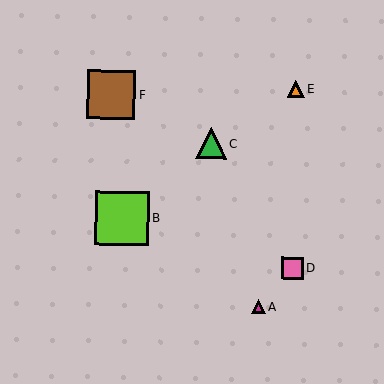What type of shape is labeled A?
Shape A is a magenta triangle.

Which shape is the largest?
The lime square (labeled B) is the largest.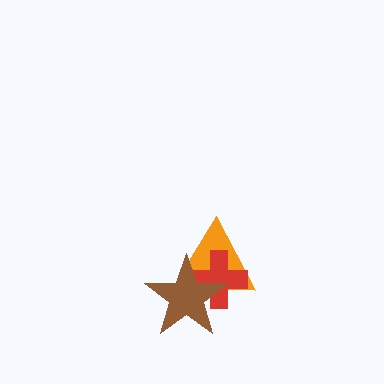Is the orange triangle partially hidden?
Yes, it is partially covered by another shape.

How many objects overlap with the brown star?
2 objects overlap with the brown star.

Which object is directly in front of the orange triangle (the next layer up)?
The red cross is directly in front of the orange triangle.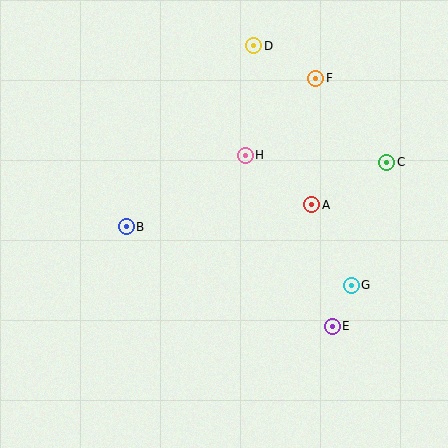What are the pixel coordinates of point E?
Point E is at (332, 326).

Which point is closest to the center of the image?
Point H at (245, 155) is closest to the center.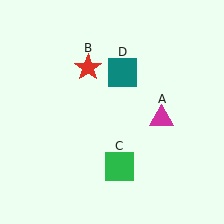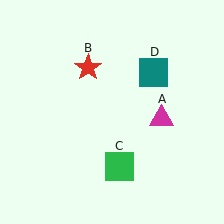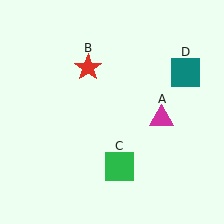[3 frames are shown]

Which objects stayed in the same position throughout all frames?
Magenta triangle (object A) and red star (object B) and green square (object C) remained stationary.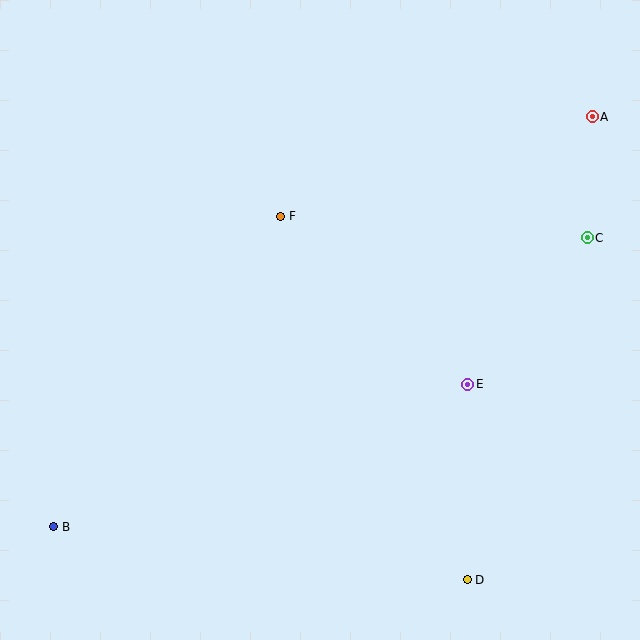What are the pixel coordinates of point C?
Point C is at (587, 238).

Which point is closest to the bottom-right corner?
Point D is closest to the bottom-right corner.